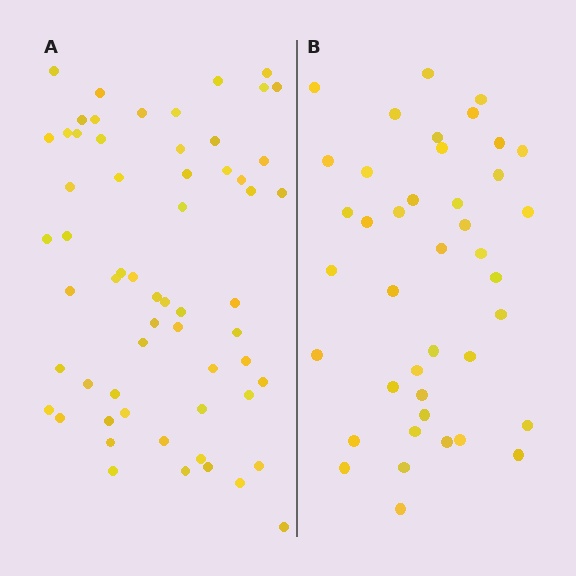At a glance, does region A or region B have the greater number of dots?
Region A (the left region) has more dots.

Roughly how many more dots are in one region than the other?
Region A has approximately 20 more dots than region B.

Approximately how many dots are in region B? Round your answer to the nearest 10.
About 40 dots. (The exact count is 41, which rounds to 40.)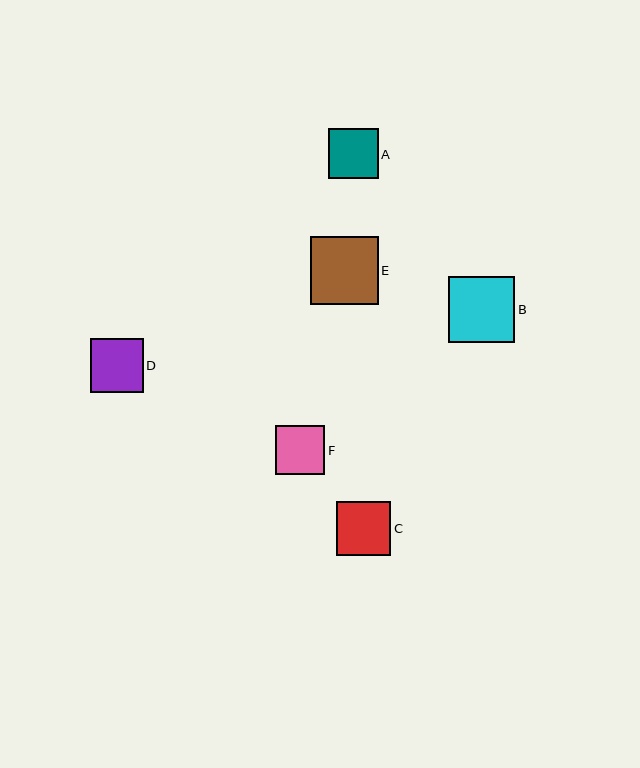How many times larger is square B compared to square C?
Square B is approximately 1.2 times the size of square C.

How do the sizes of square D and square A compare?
Square D and square A are approximately the same size.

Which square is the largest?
Square E is the largest with a size of approximately 68 pixels.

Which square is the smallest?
Square F is the smallest with a size of approximately 49 pixels.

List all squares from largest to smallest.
From largest to smallest: E, B, C, D, A, F.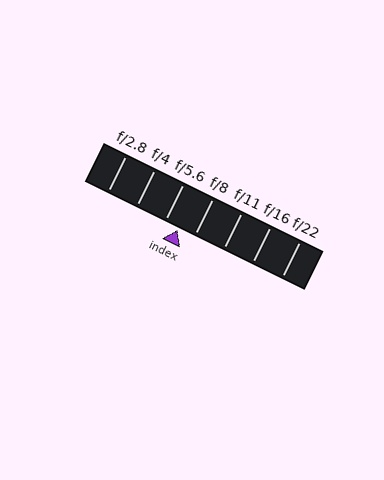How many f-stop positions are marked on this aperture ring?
There are 7 f-stop positions marked.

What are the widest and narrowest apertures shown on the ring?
The widest aperture shown is f/2.8 and the narrowest is f/22.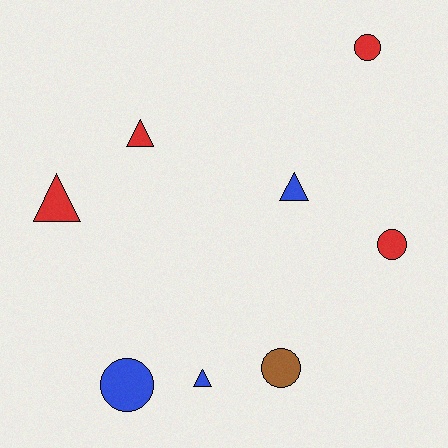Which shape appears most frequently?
Circle, with 4 objects.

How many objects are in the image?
There are 8 objects.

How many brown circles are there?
There is 1 brown circle.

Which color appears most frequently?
Red, with 4 objects.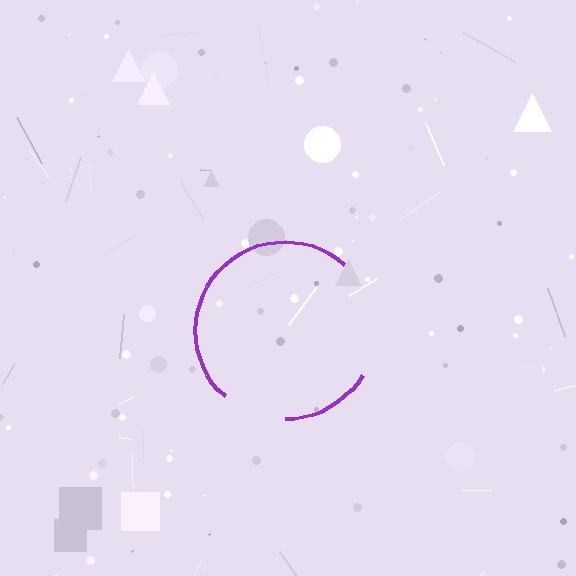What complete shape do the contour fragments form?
The contour fragments form a circle.